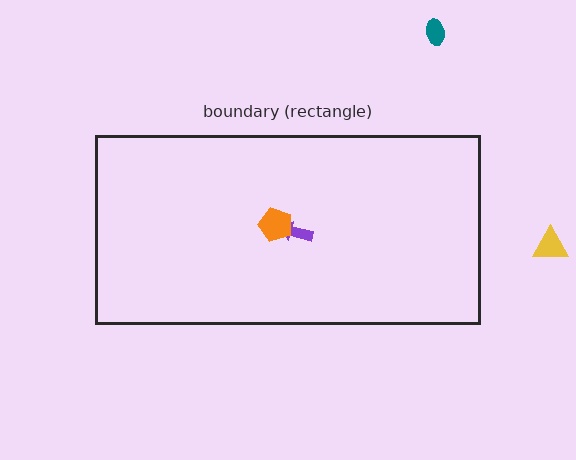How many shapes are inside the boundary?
2 inside, 2 outside.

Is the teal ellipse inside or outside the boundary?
Outside.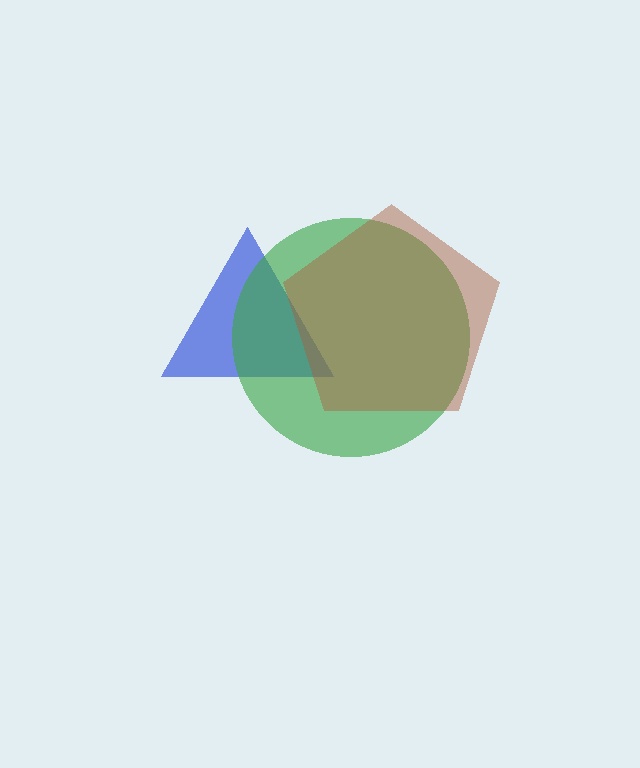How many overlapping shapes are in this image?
There are 3 overlapping shapes in the image.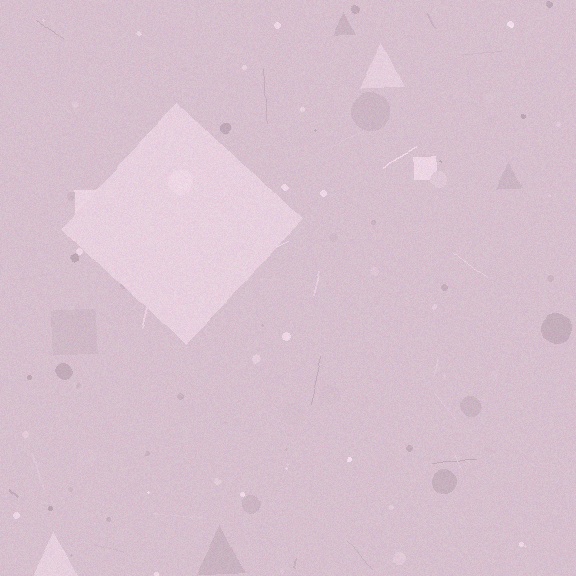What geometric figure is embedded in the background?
A diamond is embedded in the background.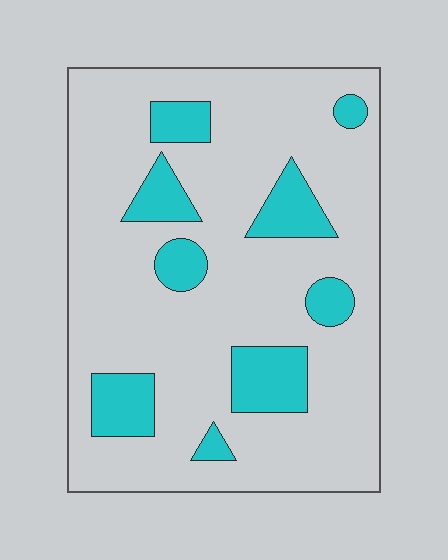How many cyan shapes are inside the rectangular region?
9.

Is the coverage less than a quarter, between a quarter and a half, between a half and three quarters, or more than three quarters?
Less than a quarter.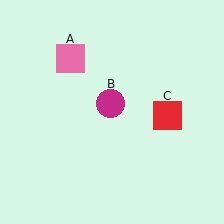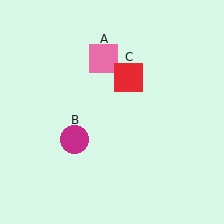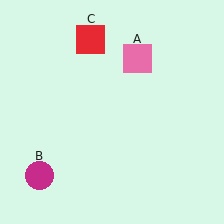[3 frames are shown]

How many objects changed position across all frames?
3 objects changed position: pink square (object A), magenta circle (object B), red square (object C).